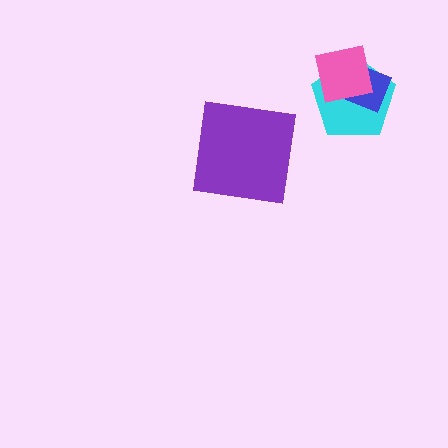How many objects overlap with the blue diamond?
2 objects overlap with the blue diamond.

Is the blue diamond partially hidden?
Yes, it is partially covered by another shape.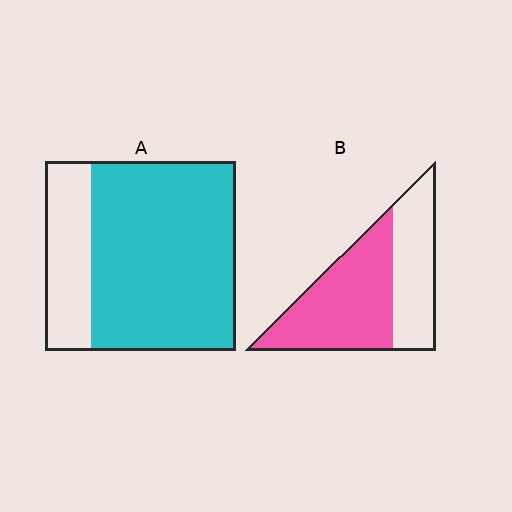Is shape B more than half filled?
Yes.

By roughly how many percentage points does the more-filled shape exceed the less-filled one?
By roughly 15 percentage points (A over B).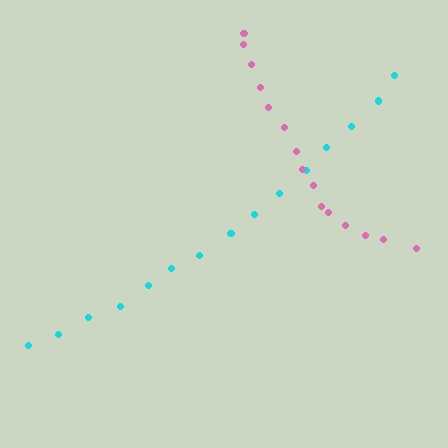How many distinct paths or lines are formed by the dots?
There are 2 distinct paths.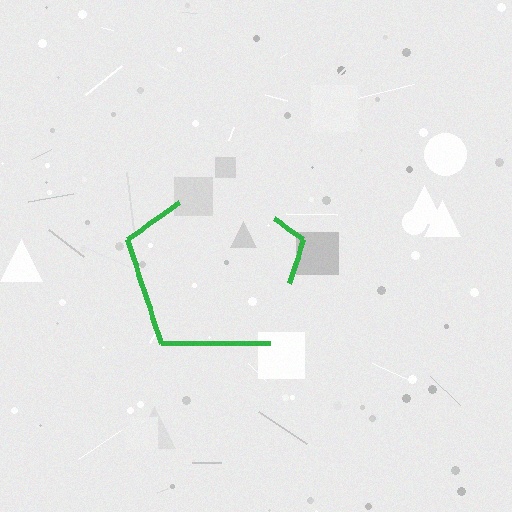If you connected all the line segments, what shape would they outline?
They would outline a pentagon.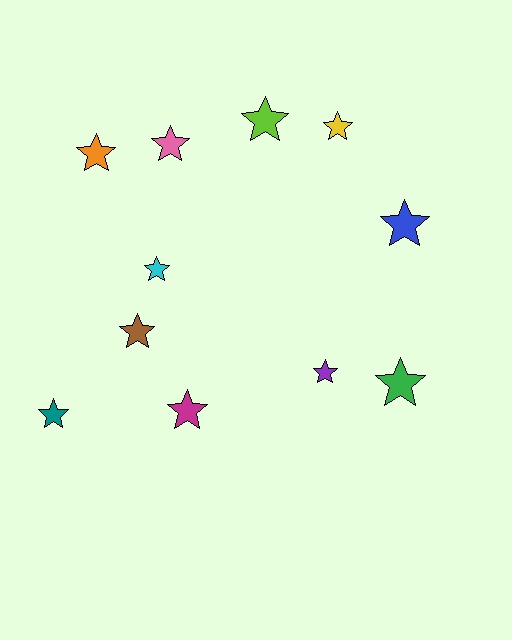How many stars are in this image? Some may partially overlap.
There are 11 stars.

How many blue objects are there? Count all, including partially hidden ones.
There is 1 blue object.